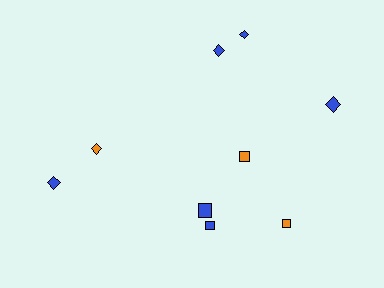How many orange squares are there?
There are 2 orange squares.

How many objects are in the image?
There are 9 objects.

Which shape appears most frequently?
Diamond, with 5 objects.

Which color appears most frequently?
Blue, with 6 objects.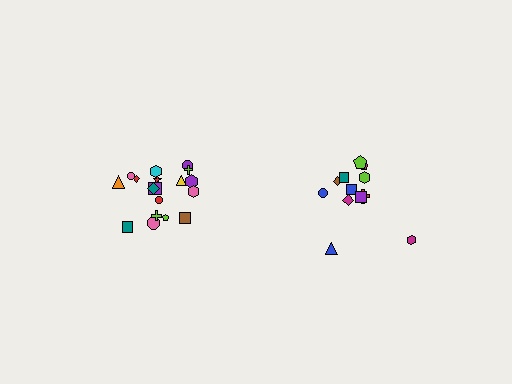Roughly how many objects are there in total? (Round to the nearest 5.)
Roughly 30 objects in total.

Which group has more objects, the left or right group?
The left group.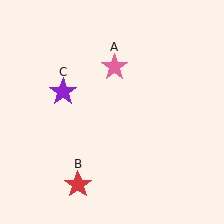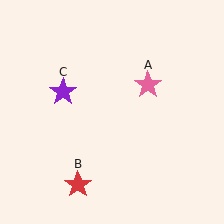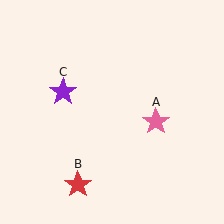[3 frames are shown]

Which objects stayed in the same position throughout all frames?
Red star (object B) and purple star (object C) remained stationary.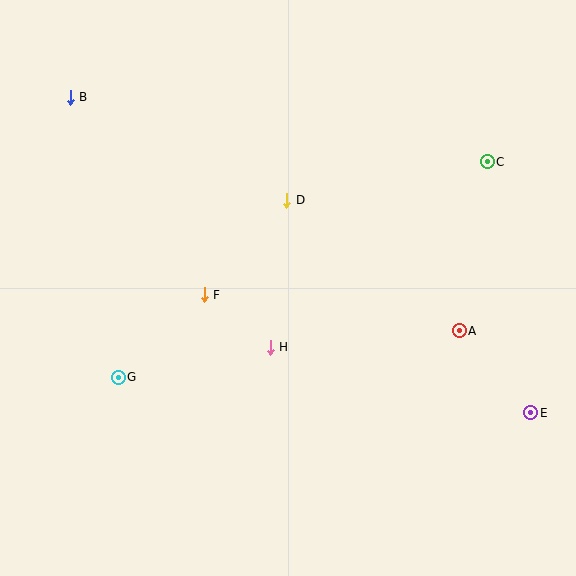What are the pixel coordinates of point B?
Point B is at (70, 97).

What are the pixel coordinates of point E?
Point E is at (531, 413).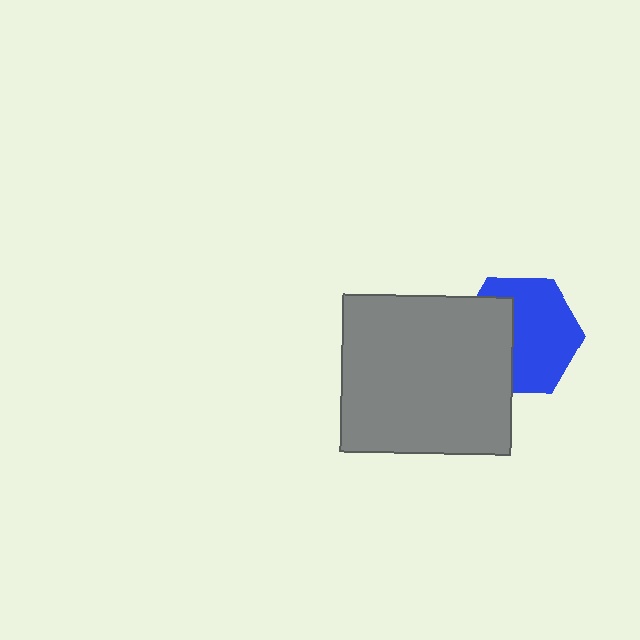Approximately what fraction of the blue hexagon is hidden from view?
Roughly 38% of the blue hexagon is hidden behind the gray rectangle.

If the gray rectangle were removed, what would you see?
You would see the complete blue hexagon.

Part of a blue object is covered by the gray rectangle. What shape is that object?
It is a hexagon.